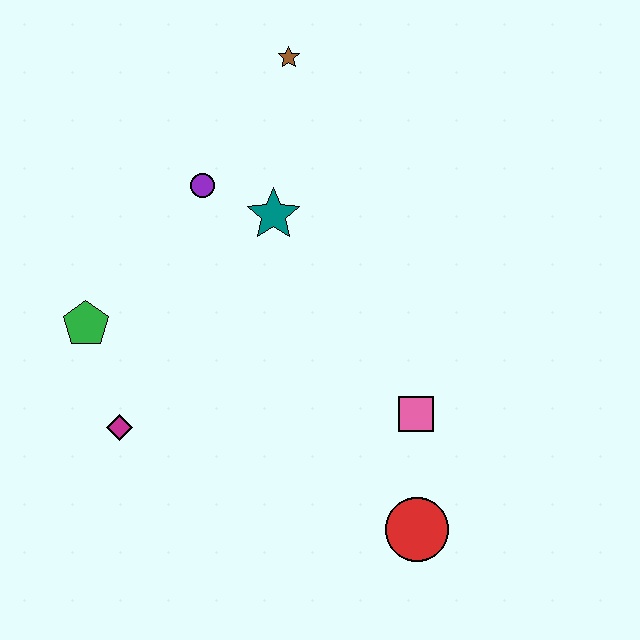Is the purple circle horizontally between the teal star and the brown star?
No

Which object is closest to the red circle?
The pink square is closest to the red circle.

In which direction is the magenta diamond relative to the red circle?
The magenta diamond is to the left of the red circle.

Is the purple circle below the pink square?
No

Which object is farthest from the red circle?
The brown star is farthest from the red circle.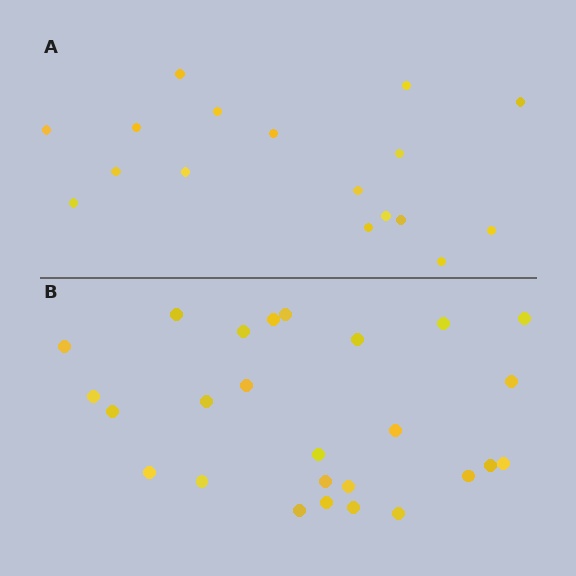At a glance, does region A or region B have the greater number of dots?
Region B (the bottom region) has more dots.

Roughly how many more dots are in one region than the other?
Region B has roughly 8 or so more dots than region A.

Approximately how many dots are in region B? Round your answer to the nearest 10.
About 30 dots. (The exact count is 26, which rounds to 30.)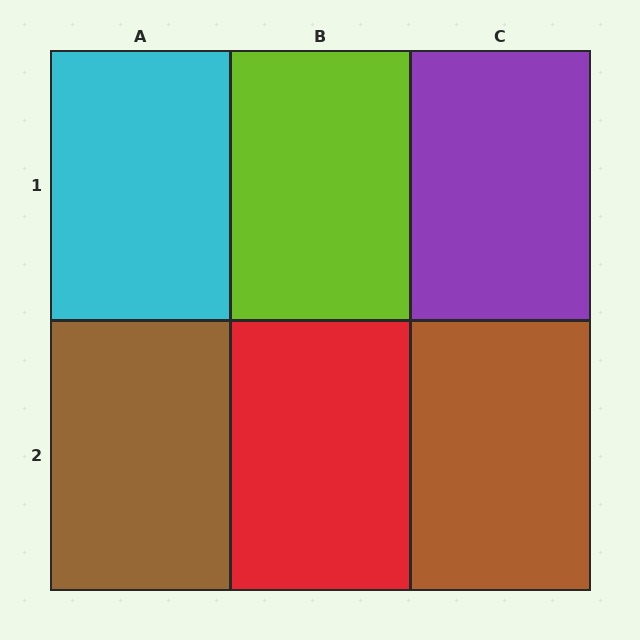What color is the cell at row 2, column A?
Brown.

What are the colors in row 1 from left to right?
Cyan, lime, purple.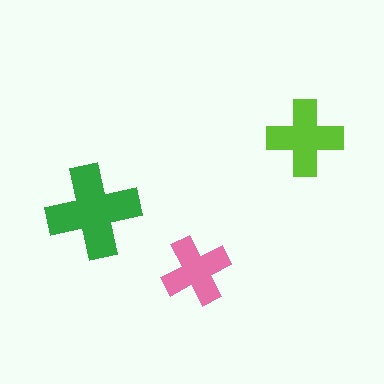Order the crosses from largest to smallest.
the green one, the lime one, the pink one.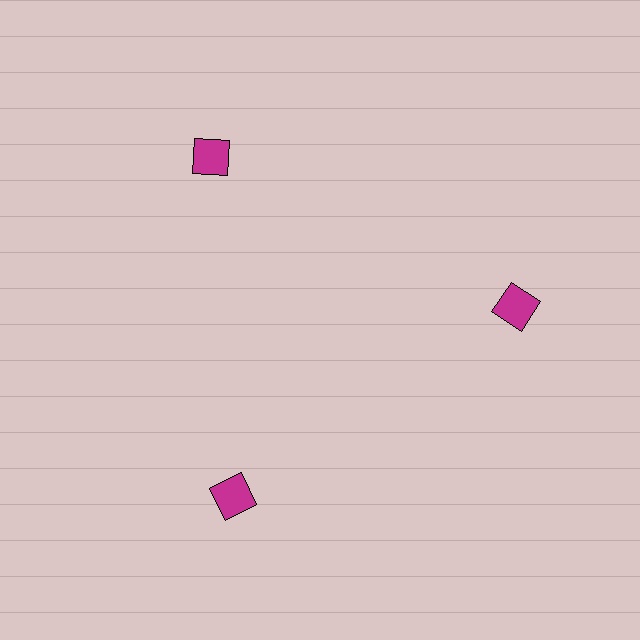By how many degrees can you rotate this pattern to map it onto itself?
The pattern maps onto itself every 120 degrees of rotation.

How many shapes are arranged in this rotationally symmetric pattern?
There are 3 shapes, arranged in 3 groups of 1.